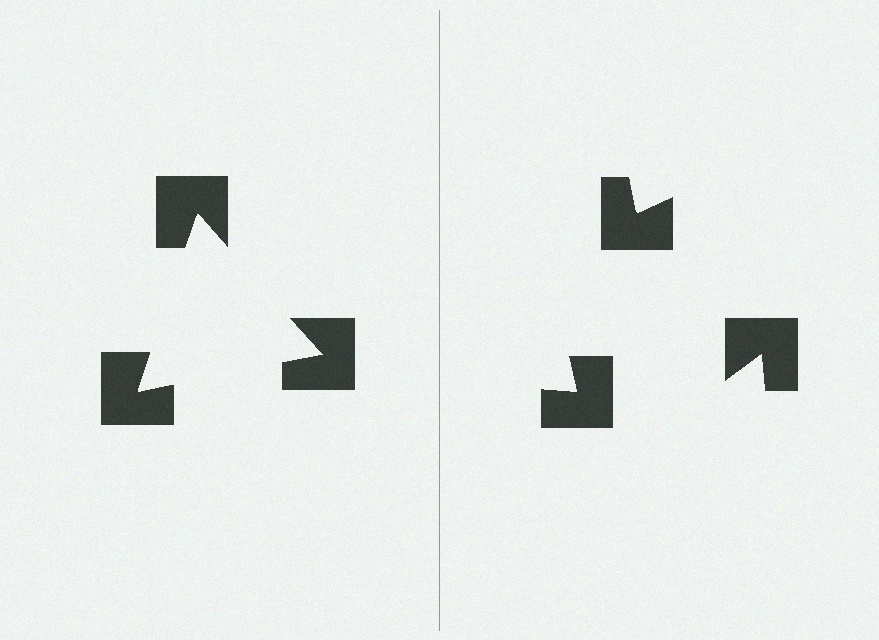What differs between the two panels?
The notched squares are positioned identically on both sides; only the wedge orientations differ. On the left they align to a triangle; on the right they are misaligned.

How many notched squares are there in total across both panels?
6 — 3 on each side.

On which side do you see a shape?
An illusory triangle appears on the left side. On the right side the wedge cuts are rotated, so no coherent shape forms.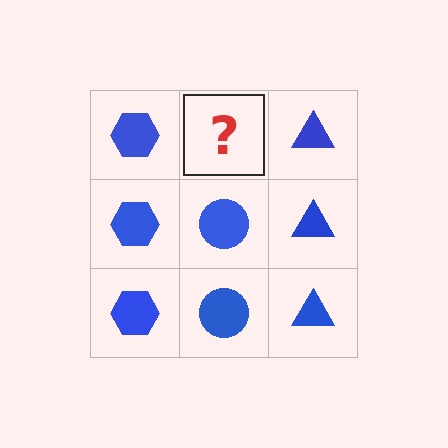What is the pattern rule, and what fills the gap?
The rule is that each column has a consistent shape. The gap should be filled with a blue circle.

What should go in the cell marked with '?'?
The missing cell should contain a blue circle.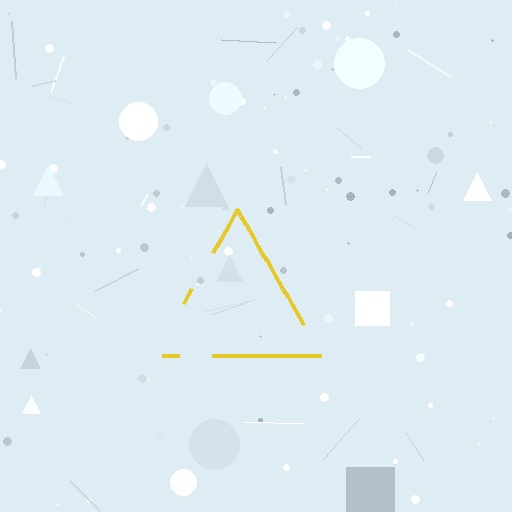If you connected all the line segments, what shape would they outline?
They would outline a triangle.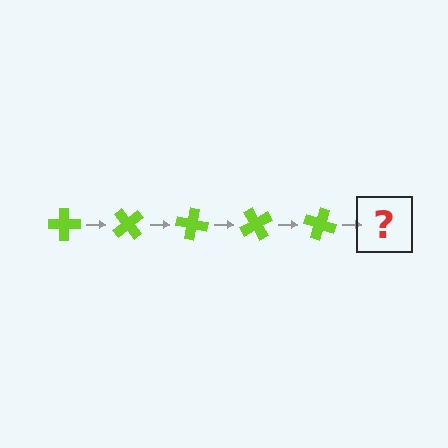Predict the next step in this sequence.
The next step is a lime cross rotated 250 degrees.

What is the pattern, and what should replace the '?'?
The pattern is that the cross rotates 50 degrees each step. The '?' should be a lime cross rotated 250 degrees.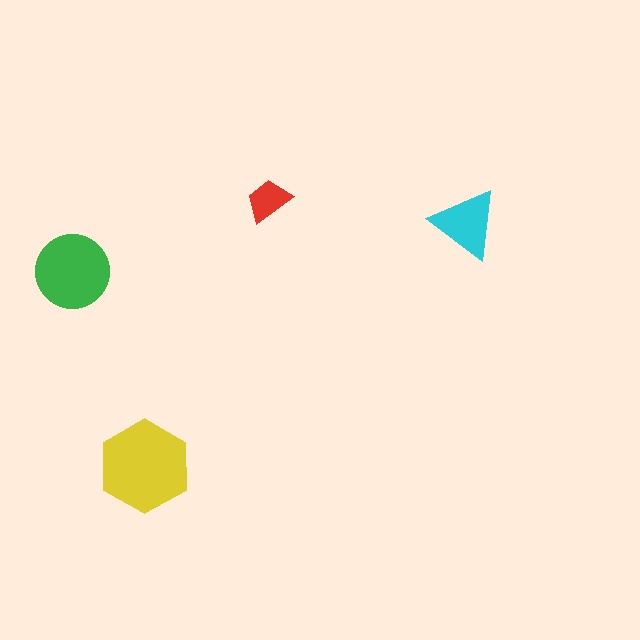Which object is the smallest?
The red trapezoid.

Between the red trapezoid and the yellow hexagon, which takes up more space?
The yellow hexagon.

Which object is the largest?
The yellow hexagon.